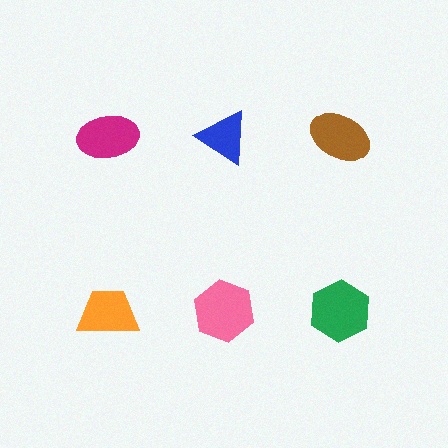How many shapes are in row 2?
3 shapes.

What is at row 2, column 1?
An orange trapezoid.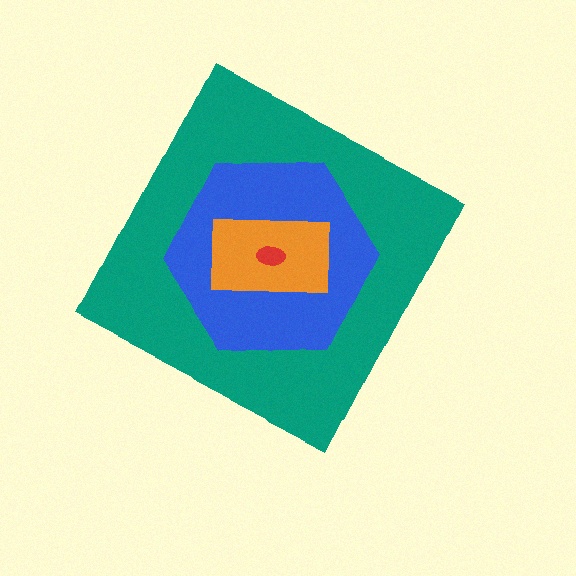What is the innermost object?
The red ellipse.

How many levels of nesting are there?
4.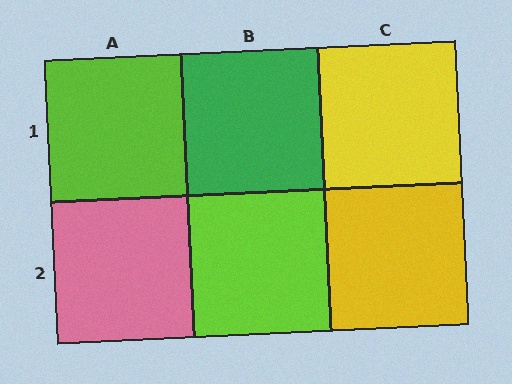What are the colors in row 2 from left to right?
Pink, lime, yellow.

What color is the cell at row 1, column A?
Lime.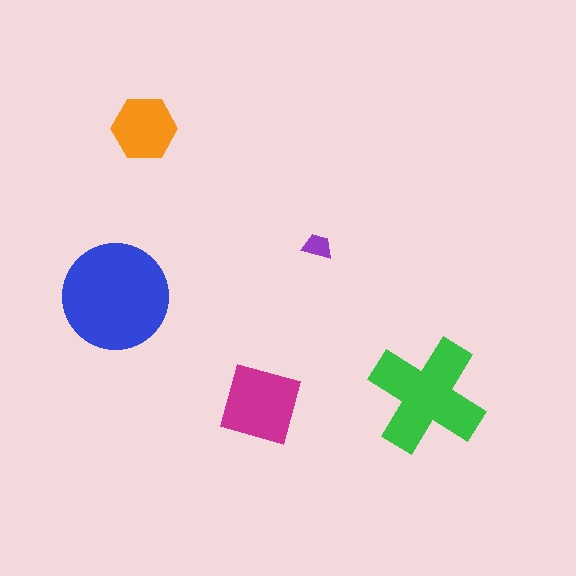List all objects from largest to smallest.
The blue circle, the green cross, the magenta square, the orange hexagon, the purple trapezoid.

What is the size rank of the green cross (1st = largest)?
2nd.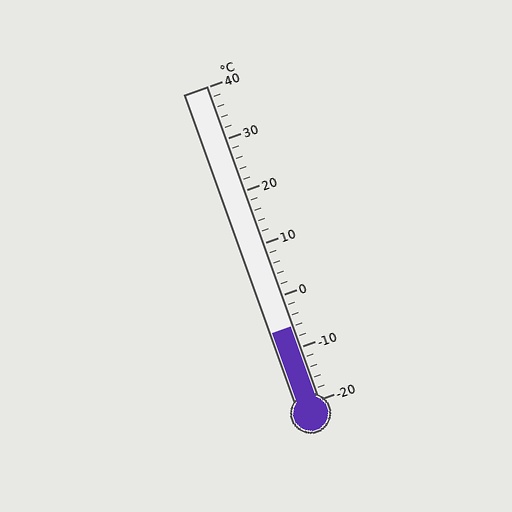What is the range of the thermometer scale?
The thermometer scale ranges from -20°C to 40°C.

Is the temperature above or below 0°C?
The temperature is below 0°C.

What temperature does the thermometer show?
The thermometer shows approximately -6°C.